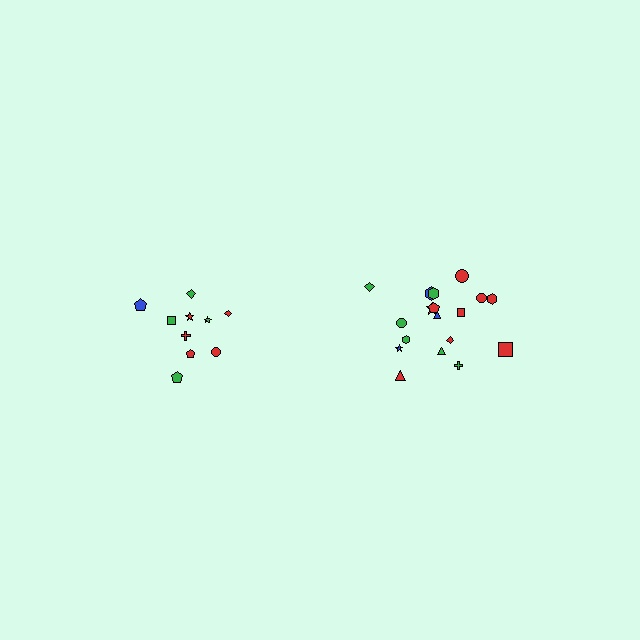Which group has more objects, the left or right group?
The right group.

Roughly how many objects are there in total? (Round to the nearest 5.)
Roughly 30 objects in total.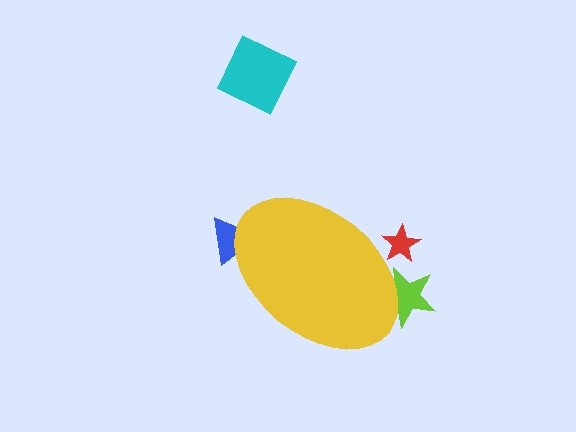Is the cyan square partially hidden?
No, the cyan square is fully visible.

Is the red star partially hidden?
Yes, the red star is partially hidden behind the yellow ellipse.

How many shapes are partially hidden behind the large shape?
3 shapes are partially hidden.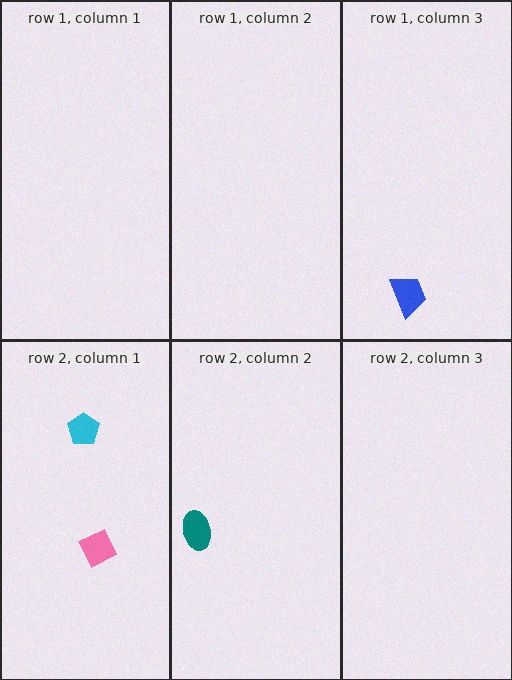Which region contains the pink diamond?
The row 2, column 1 region.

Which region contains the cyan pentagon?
The row 2, column 1 region.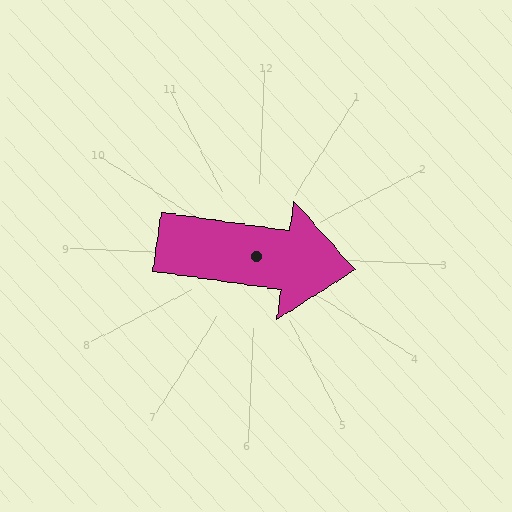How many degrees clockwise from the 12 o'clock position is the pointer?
Approximately 96 degrees.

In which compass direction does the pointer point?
East.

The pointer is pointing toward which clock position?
Roughly 3 o'clock.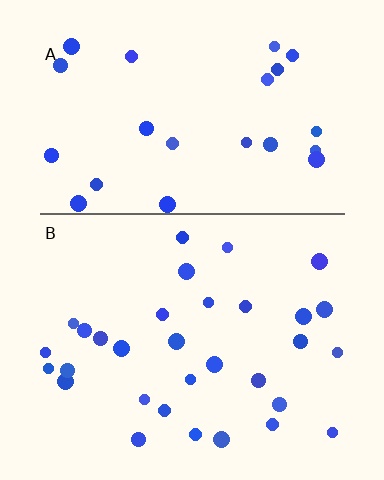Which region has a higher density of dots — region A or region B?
B (the bottom).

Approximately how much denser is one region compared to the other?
Approximately 1.3× — region B over region A.